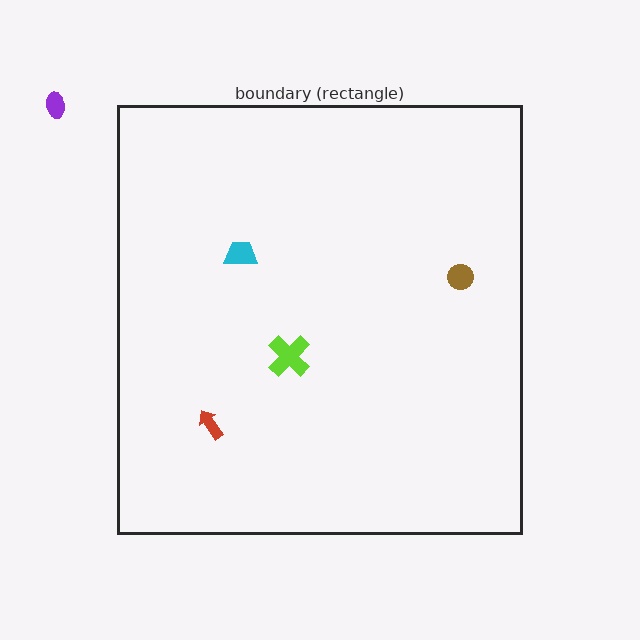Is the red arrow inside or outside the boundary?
Inside.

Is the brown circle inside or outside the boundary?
Inside.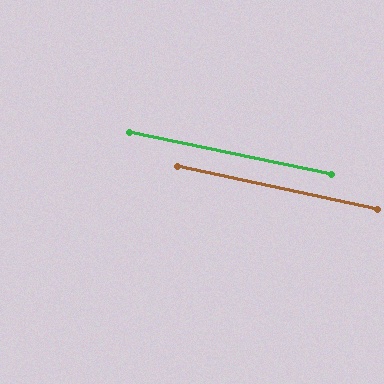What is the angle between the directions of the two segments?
Approximately 0 degrees.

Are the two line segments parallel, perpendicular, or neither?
Parallel — their directions differ by only 0.4°.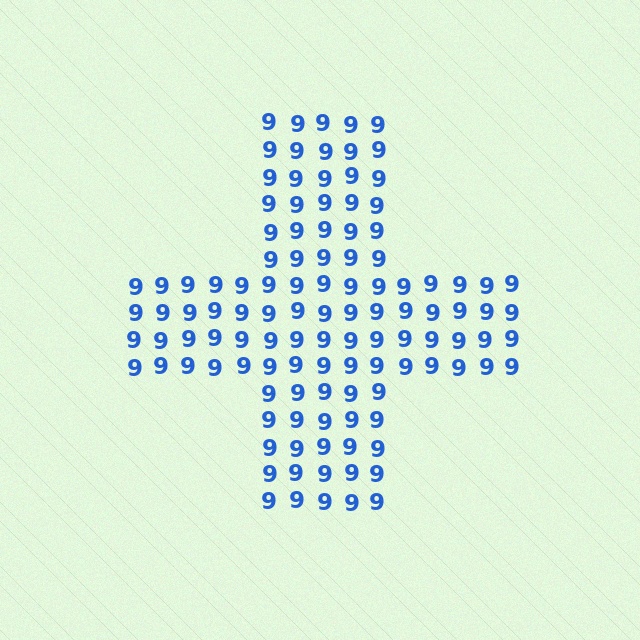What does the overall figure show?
The overall figure shows a cross.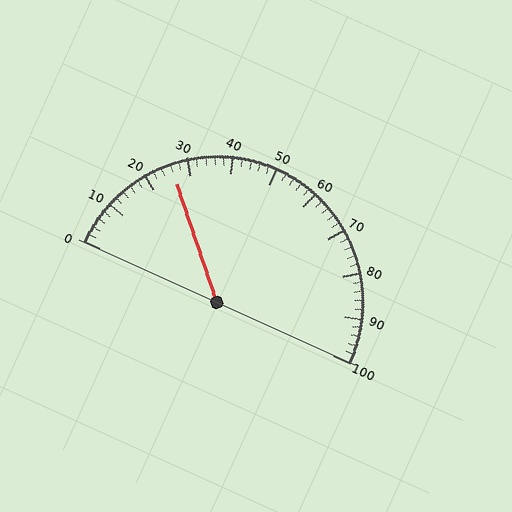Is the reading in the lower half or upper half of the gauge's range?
The reading is in the lower half of the range (0 to 100).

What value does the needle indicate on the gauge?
The needle indicates approximately 26.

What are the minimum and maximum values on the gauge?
The gauge ranges from 0 to 100.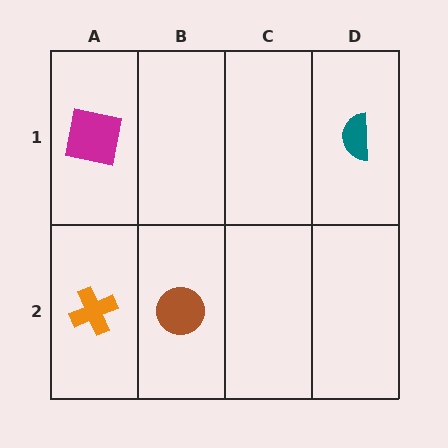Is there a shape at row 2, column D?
No, that cell is empty.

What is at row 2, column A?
An orange cross.